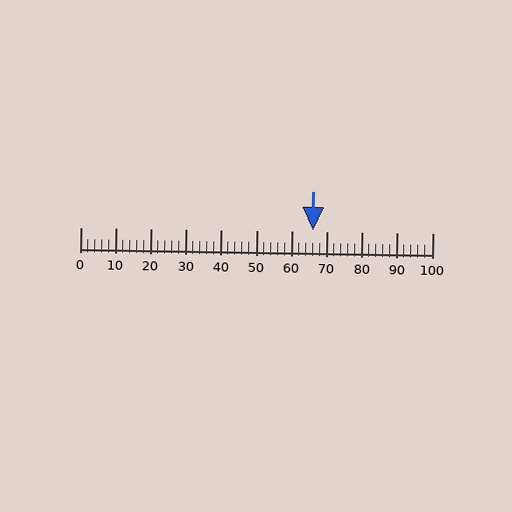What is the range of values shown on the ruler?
The ruler shows values from 0 to 100.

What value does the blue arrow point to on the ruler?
The blue arrow points to approximately 66.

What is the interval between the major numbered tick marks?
The major tick marks are spaced 10 units apart.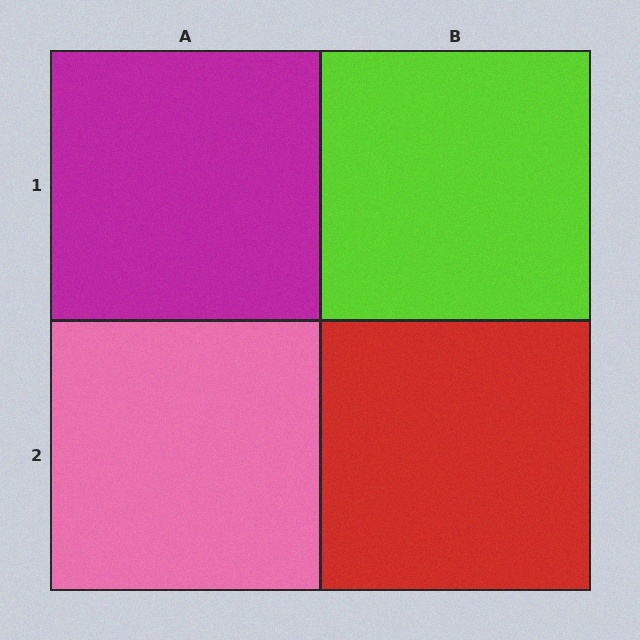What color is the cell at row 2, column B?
Red.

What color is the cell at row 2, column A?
Pink.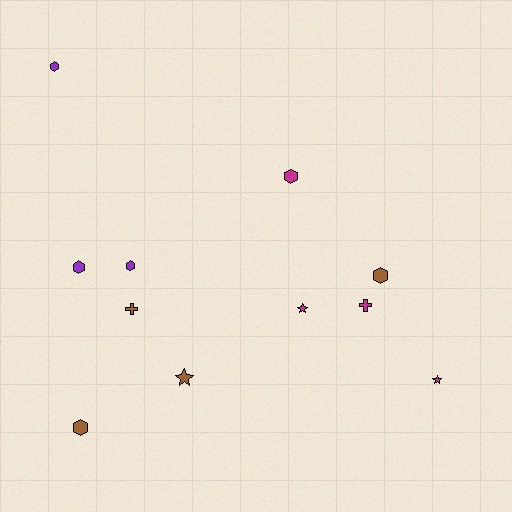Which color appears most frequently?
Magenta, with 4 objects.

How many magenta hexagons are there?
There is 1 magenta hexagon.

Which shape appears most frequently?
Hexagon, with 6 objects.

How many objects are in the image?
There are 11 objects.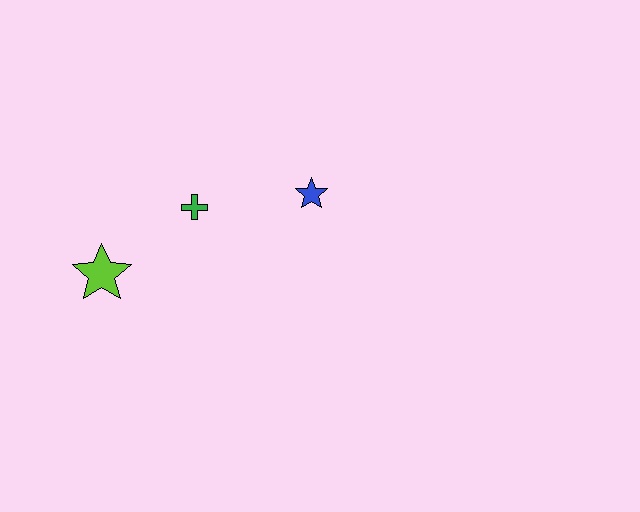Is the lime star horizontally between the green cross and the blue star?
No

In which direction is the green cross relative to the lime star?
The green cross is to the right of the lime star.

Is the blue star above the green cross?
Yes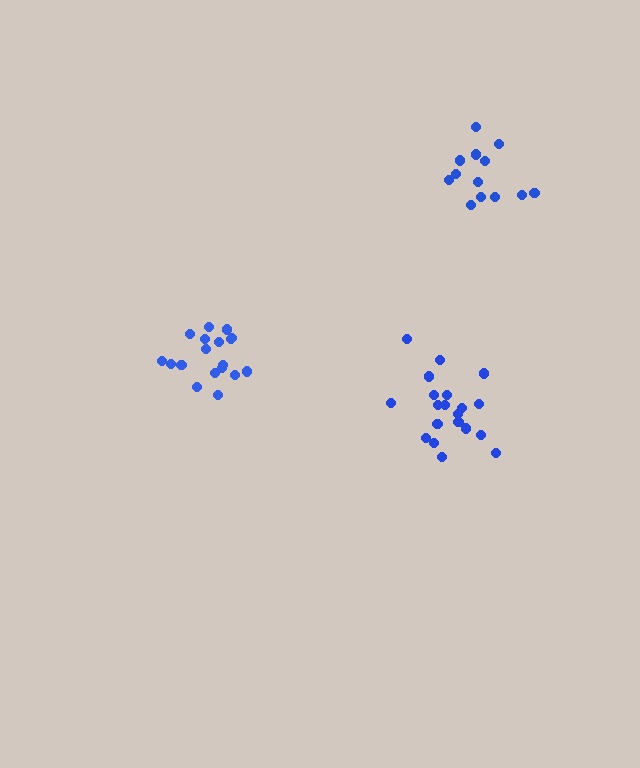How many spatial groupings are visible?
There are 3 spatial groupings.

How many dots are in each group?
Group 1: 14 dots, Group 2: 20 dots, Group 3: 18 dots (52 total).